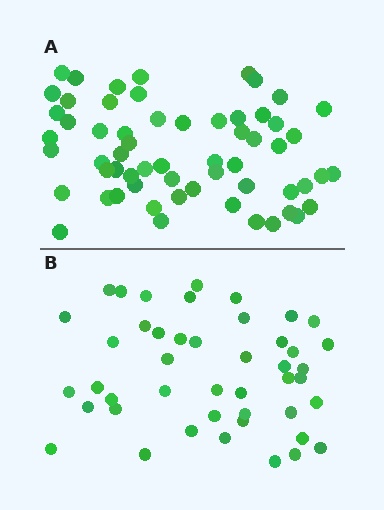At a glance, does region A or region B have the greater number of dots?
Region A (the top region) has more dots.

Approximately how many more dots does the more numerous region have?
Region A has approximately 15 more dots than region B.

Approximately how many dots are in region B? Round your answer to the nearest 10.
About 40 dots. (The exact count is 45, which rounds to 40.)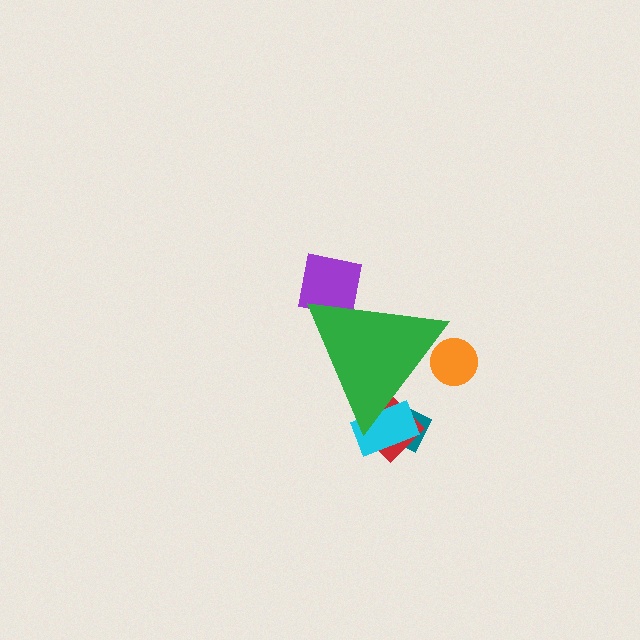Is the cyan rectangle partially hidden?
Yes, the cyan rectangle is partially hidden behind the green triangle.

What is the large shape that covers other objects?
A green triangle.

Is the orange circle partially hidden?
Yes, the orange circle is partially hidden behind the green triangle.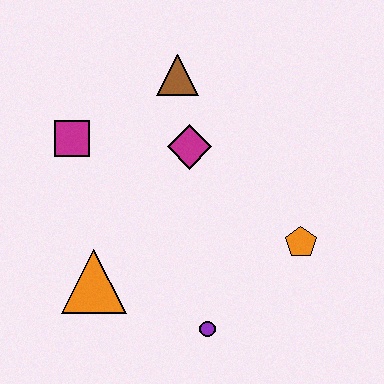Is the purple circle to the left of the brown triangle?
No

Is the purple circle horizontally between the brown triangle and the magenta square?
No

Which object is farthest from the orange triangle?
The brown triangle is farthest from the orange triangle.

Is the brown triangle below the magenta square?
No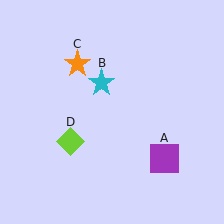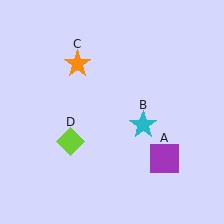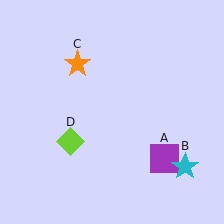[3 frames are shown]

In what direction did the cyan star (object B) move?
The cyan star (object B) moved down and to the right.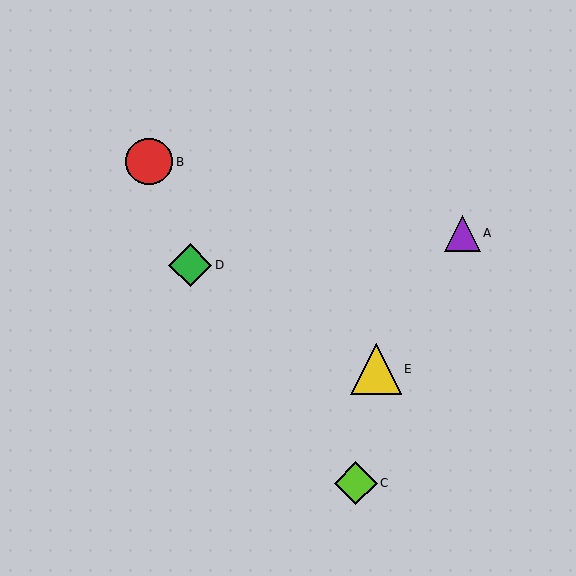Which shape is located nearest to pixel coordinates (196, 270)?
The green diamond (labeled D) at (190, 265) is nearest to that location.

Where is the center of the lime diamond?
The center of the lime diamond is at (356, 483).